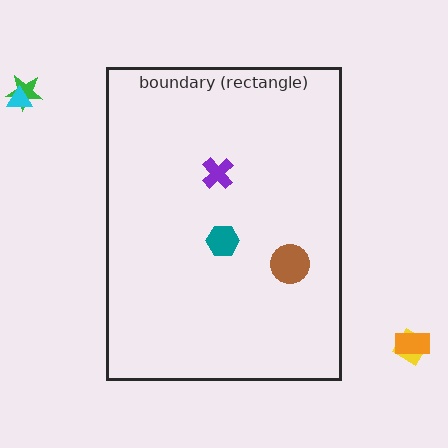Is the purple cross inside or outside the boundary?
Inside.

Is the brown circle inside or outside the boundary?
Inside.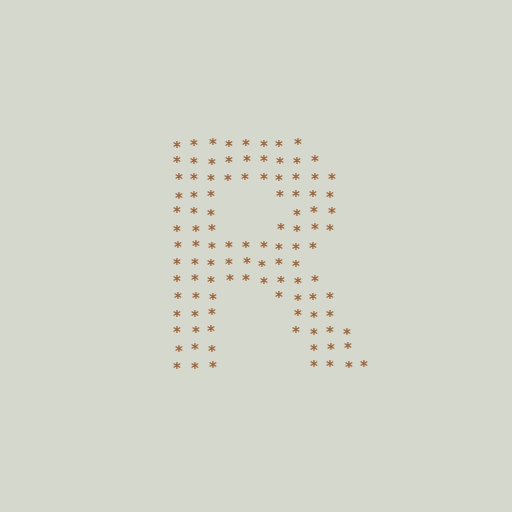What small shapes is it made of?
It is made of small asterisks.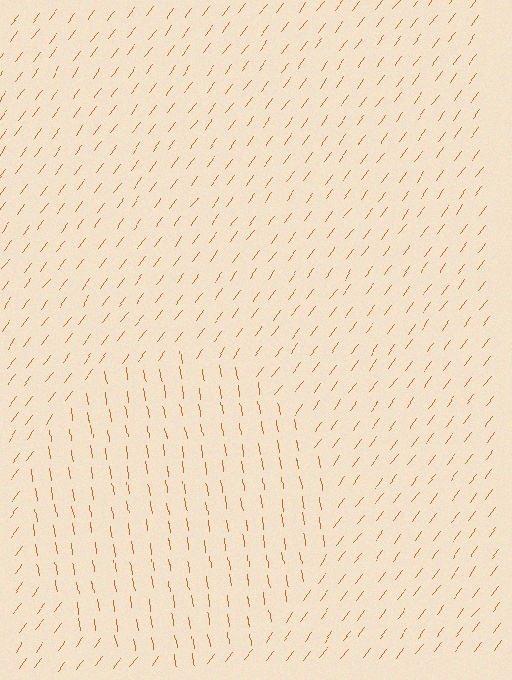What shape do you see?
I see a circle.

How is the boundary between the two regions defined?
The boundary is defined purely by a change in line orientation (approximately 45 degrees difference). All lines are the same color and thickness.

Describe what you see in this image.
The image is filled with small brown line segments. A circle region in the image has lines oriented differently from the surrounding lines, creating a visible texture boundary.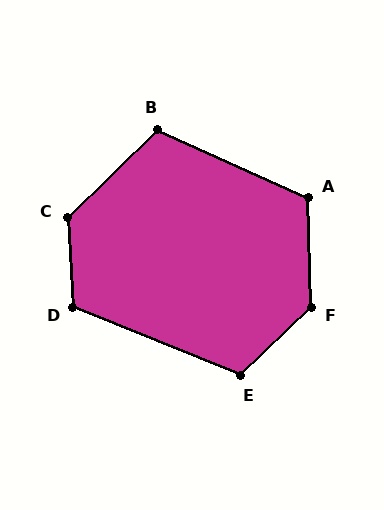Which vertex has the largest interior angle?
F, at approximately 133 degrees.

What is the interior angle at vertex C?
Approximately 131 degrees (obtuse).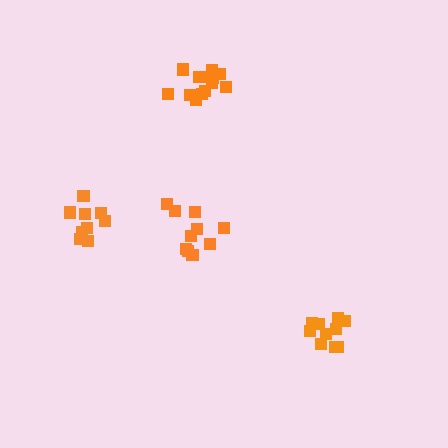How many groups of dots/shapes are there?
There are 4 groups.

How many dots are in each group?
Group 1: 10 dots, Group 2: 14 dots, Group 3: 10 dots, Group 4: 10 dots (44 total).